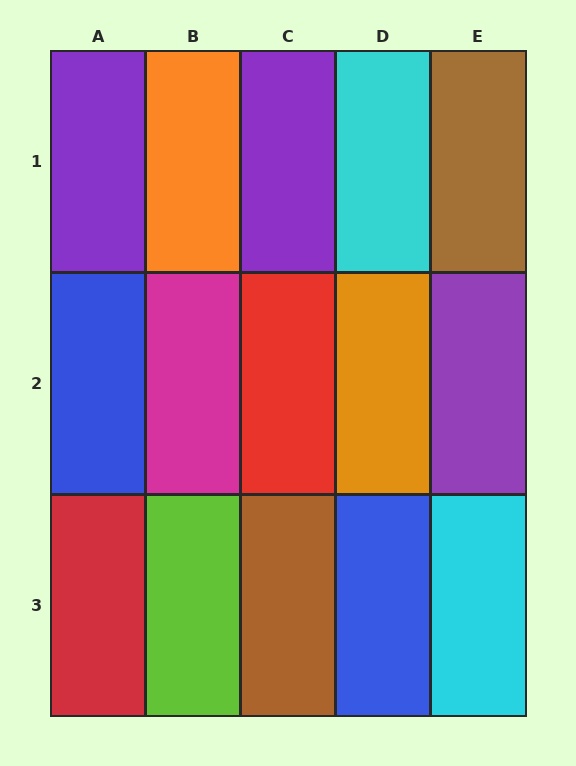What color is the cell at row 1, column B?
Orange.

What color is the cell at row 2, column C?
Red.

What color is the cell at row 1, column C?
Purple.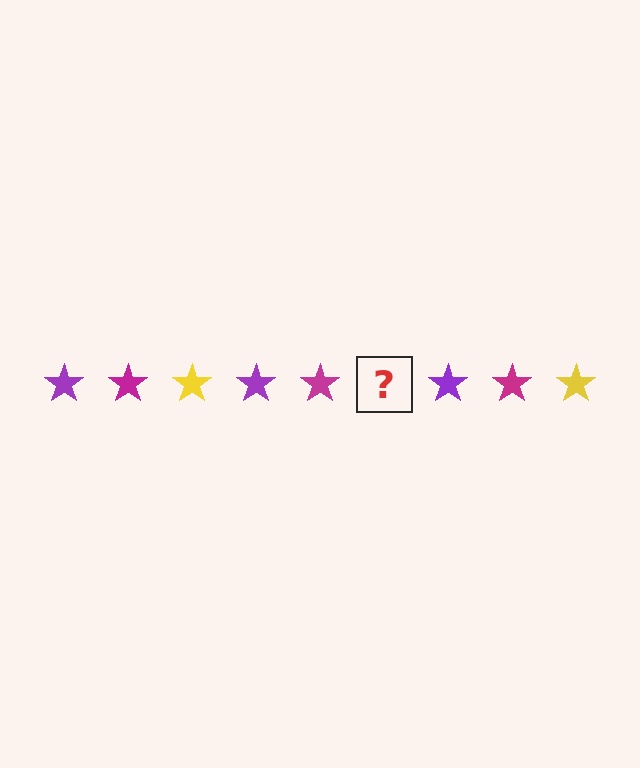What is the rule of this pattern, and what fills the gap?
The rule is that the pattern cycles through purple, magenta, yellow stars. The gap should be filled with a yellow star.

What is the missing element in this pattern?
The missing element is a yellow star.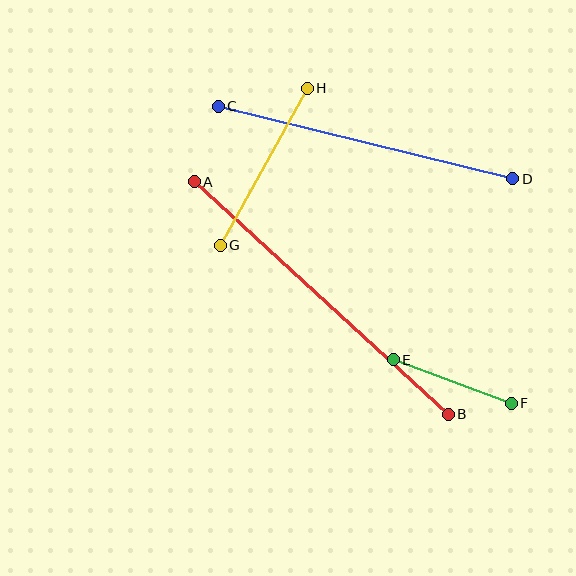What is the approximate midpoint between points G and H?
The midpoint is at approximately (264, 167) pixels.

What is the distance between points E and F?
The distance is approximately 126 pixels.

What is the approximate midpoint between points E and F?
The midpoint is at approximately (452, 381) pixels.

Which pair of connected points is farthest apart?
Points A and B are farthest apart.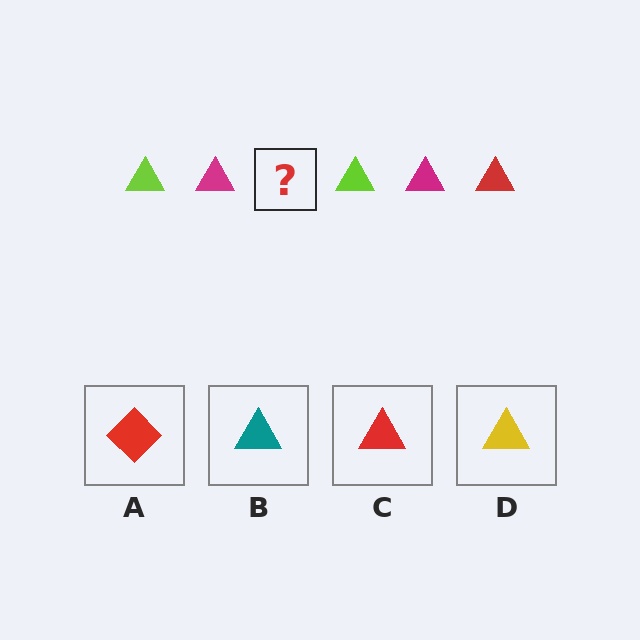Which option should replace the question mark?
Option C.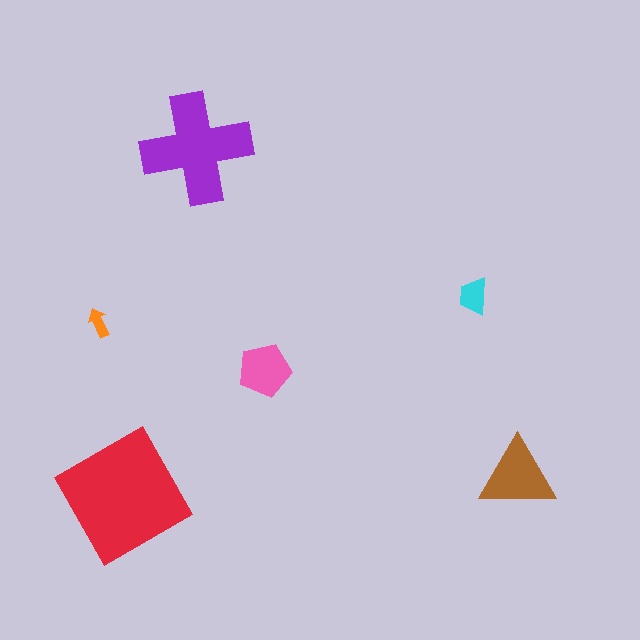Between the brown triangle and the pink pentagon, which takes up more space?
The brown triangle.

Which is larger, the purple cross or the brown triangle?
The purple cross.